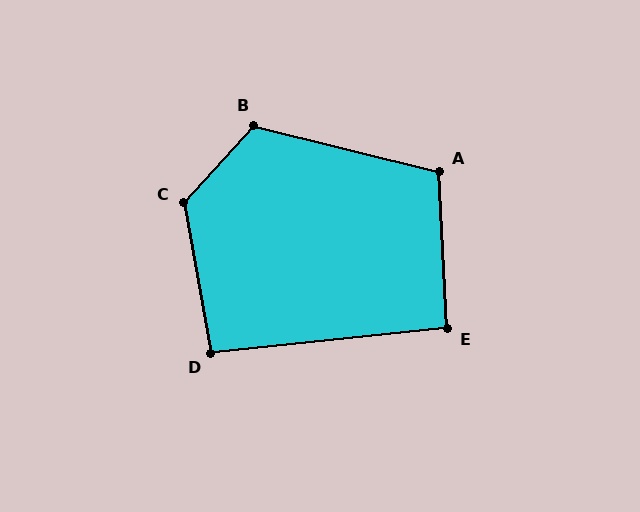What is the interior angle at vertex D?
Approximately 94 degrees (approximately right).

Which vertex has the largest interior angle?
C, at approximately 128 degrees.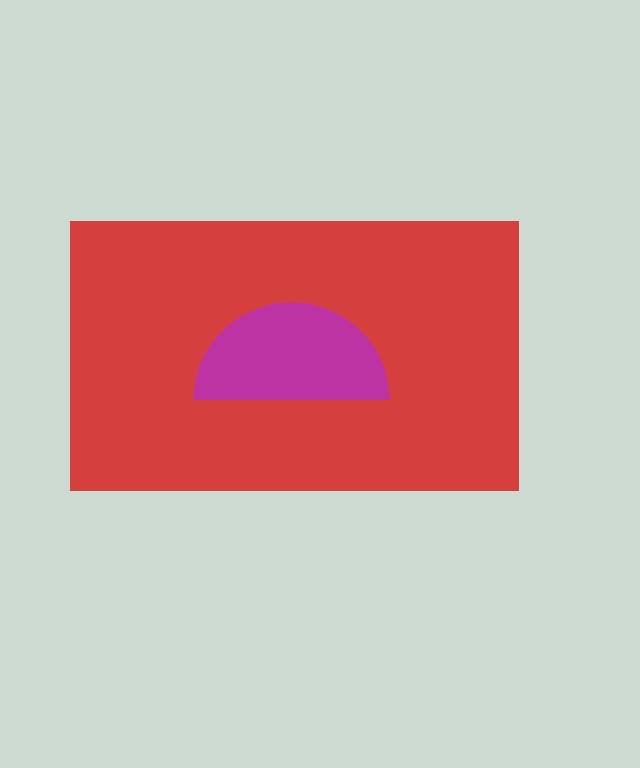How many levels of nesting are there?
2.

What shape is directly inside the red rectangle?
The magenta semicircle.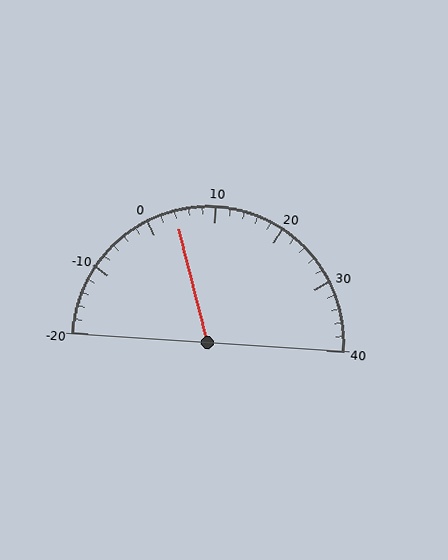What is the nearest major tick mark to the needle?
The nearest major tick mark is 0.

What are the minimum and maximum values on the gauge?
The gauge ranges from -20 to 40.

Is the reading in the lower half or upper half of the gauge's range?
The reading is in the lower half of the range (-20 to 40).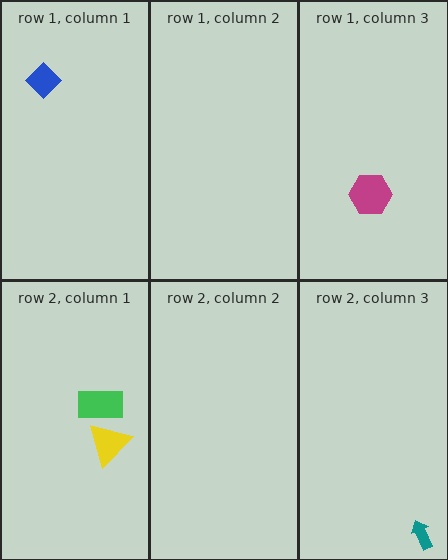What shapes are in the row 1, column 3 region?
The magenta hexagon.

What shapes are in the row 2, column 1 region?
The green rectangle, the yellow triangle.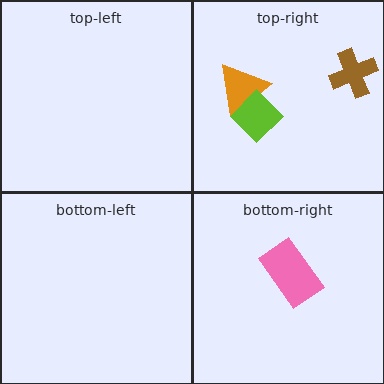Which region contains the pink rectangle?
The bottom-right region.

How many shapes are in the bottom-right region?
1.